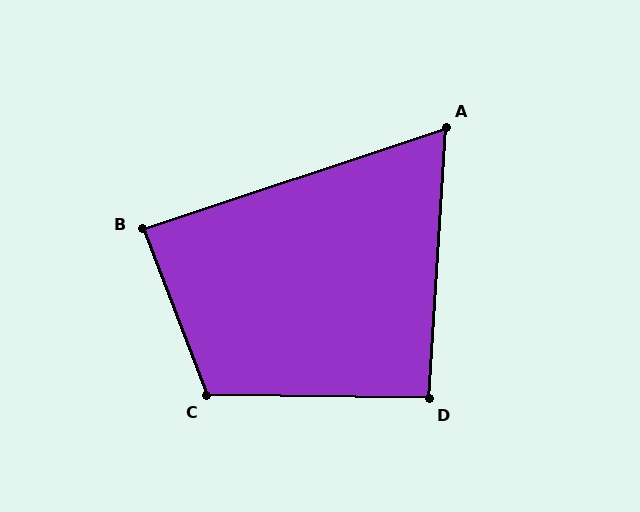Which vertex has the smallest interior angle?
A, at approximately 68 degrees.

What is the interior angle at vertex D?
Approximately 93 degrees (approximately right).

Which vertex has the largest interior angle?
C, at approximately 112 degrees.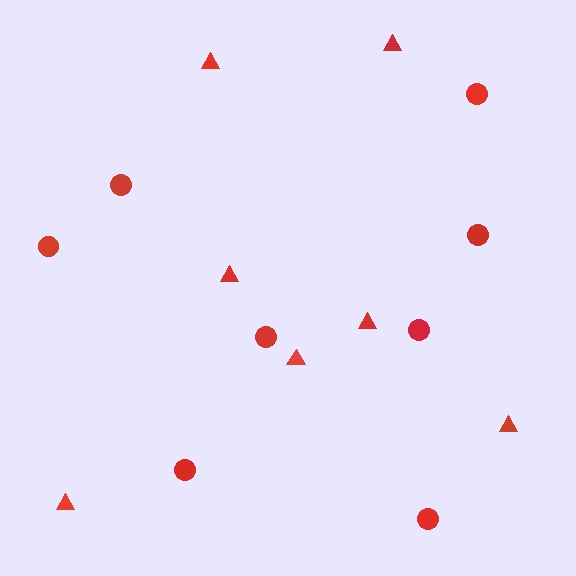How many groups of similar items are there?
There are 2 groups: one group of circles (8) and one group of triangles (7).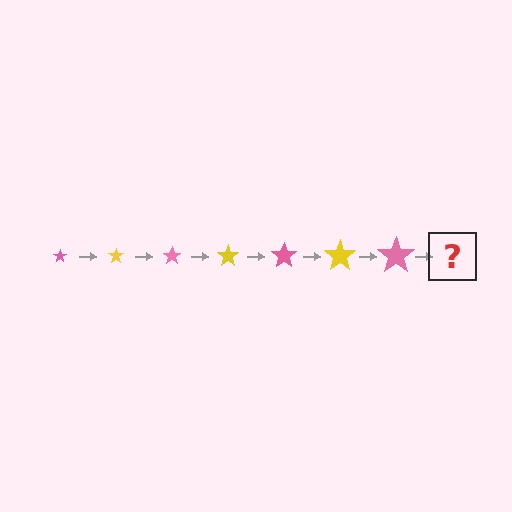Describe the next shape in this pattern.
It should be a yellow star, larger than the previous one.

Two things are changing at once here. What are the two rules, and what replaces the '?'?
The two rules are that the star grows larger each step and the color cycles through pink and yellow. The '?' should be a yellow star, larger than the previous one.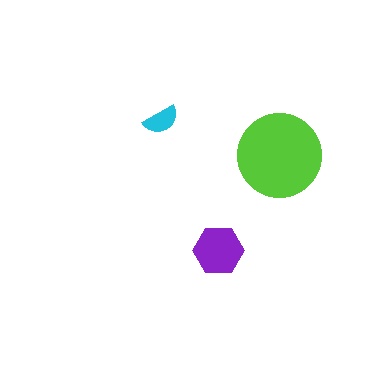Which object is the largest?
The lime circle.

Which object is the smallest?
The cyan semicircle.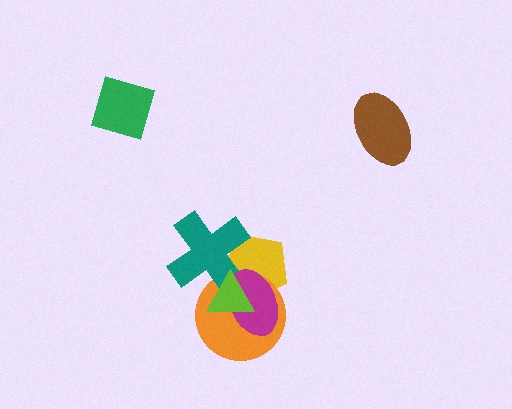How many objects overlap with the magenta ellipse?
4 objects overlap with the magenta ellipse.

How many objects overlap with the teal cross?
4 objects overlap with the teal cross.